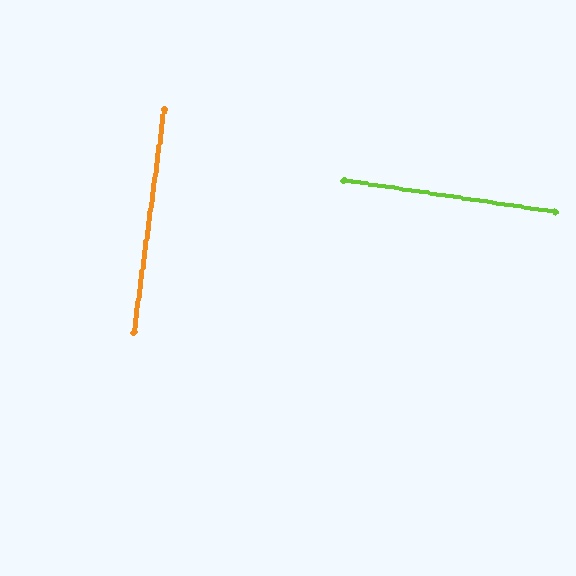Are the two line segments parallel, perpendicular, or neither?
Perpendicular — they meet at approximately 89°.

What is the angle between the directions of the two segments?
Approximately 89 degrees.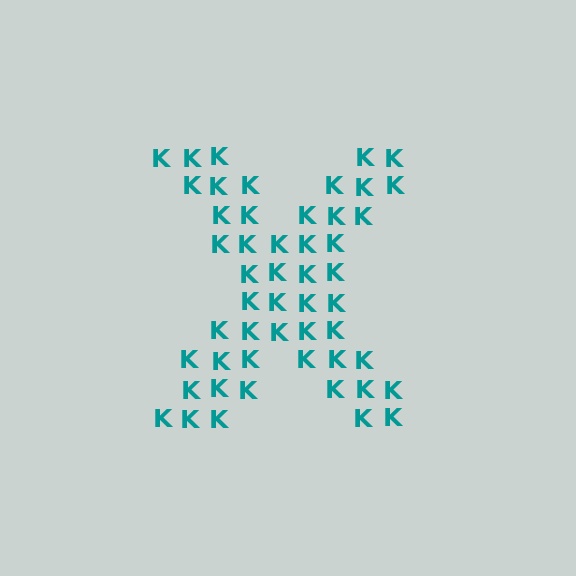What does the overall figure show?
The overall figure shows the letter X.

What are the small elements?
The small elements are letter K's.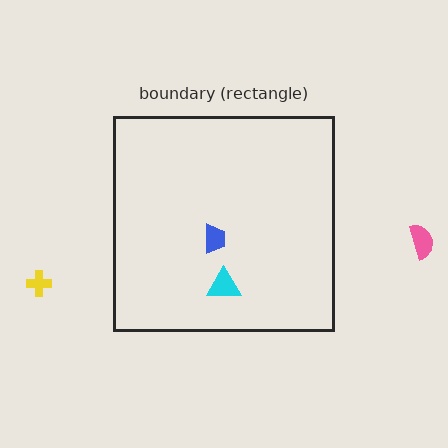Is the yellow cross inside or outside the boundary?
Outside.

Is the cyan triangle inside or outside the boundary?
Inside.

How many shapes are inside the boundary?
2 inside, 2 outside.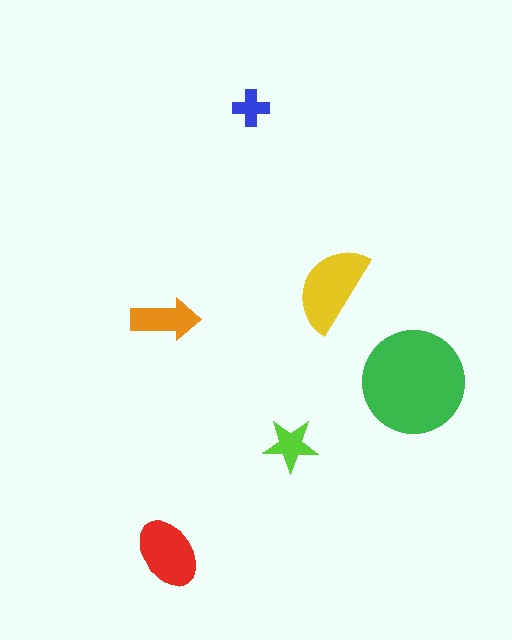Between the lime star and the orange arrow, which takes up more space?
The orange arrow.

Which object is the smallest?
The blue cross.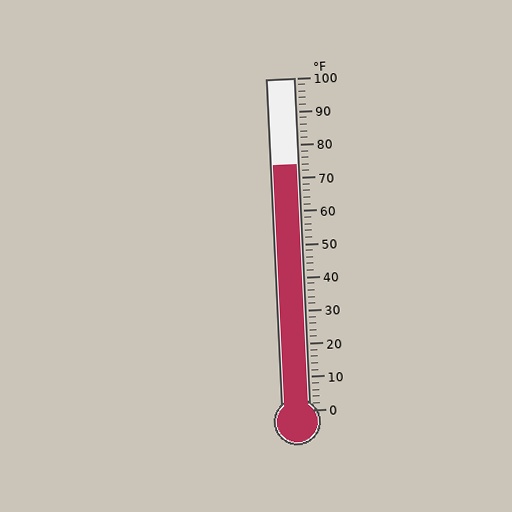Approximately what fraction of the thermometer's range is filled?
The thermometer is filled to approximately 75% of its range.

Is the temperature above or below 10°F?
The temperature is above 10°F.